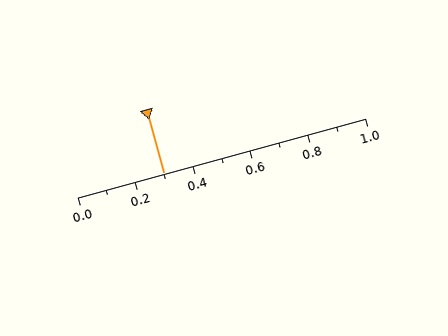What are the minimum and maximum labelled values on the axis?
The axis runs from 0.0 to 1.0.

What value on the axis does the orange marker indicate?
The marker indicates approximately 0.3.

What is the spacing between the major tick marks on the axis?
The major ticks are spaced 0.2 apart.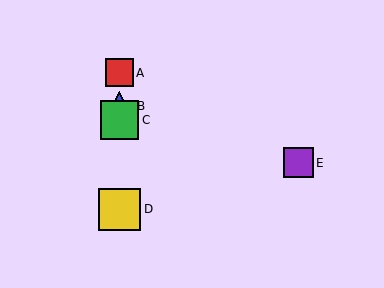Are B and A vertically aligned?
Yes, both are at x≈119.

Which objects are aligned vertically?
Objects A, B, C, D are aligned vertically.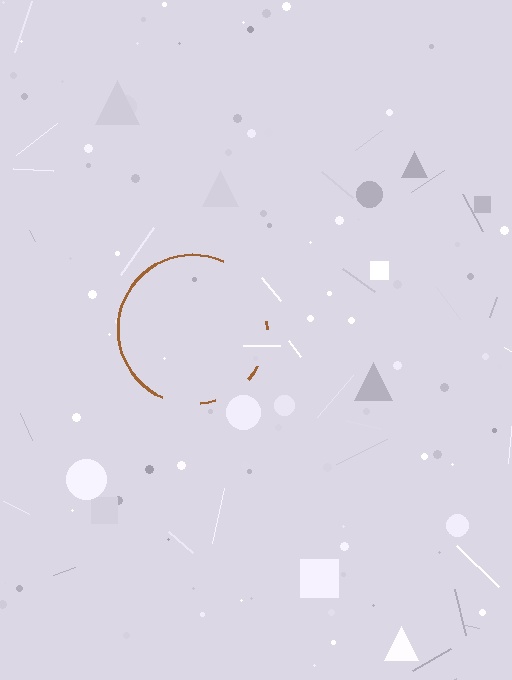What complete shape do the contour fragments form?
The contour fragments form a circle.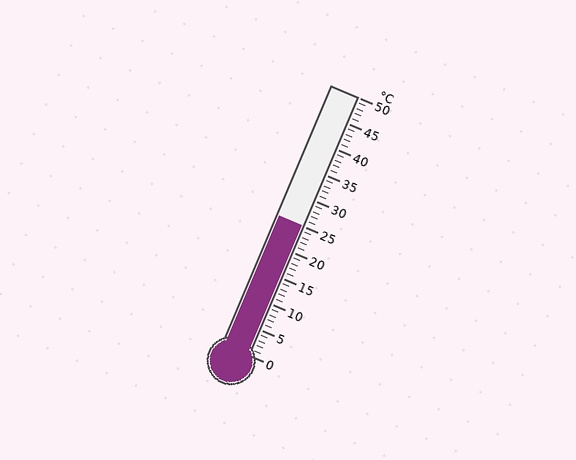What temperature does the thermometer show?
The thermometer shows approximately 25°C.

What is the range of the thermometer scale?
The thermometer scale ranges from 0°C to 50°C.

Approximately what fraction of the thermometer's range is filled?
The thermometer is filled to approximately 50% of its range.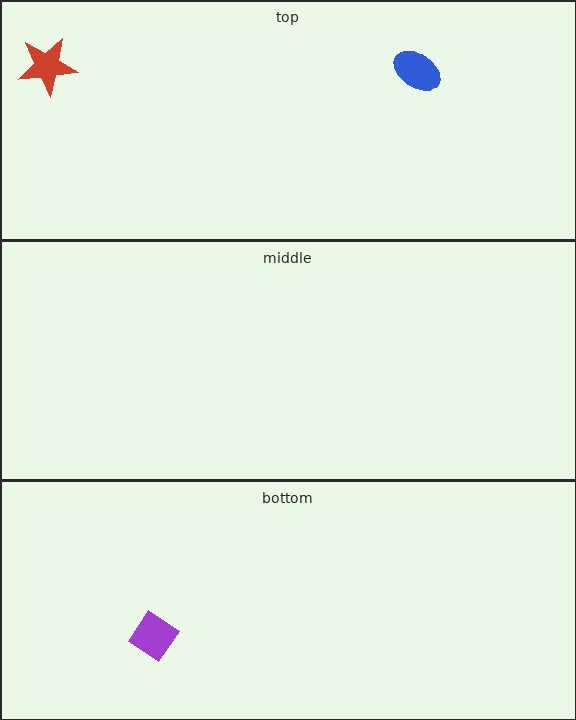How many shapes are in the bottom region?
1.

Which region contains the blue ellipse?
The top region.